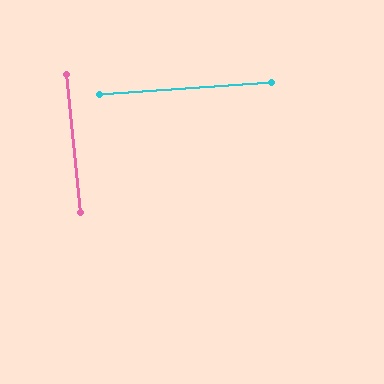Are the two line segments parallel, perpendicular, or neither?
Perpendicular — they meet at approximately 88°.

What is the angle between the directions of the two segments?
Approximately 88 degrees.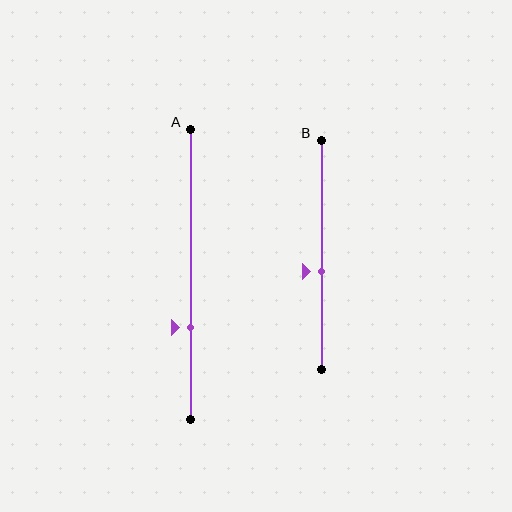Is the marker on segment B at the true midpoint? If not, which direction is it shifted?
No, the marker on segment B is shifted downward by about 7% of the segment length.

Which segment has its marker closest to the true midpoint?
Segment B has its marker closest to the true midpoint.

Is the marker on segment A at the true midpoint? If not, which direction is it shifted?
No, the marker on segment A is shifted downward by about 18% of the segment length.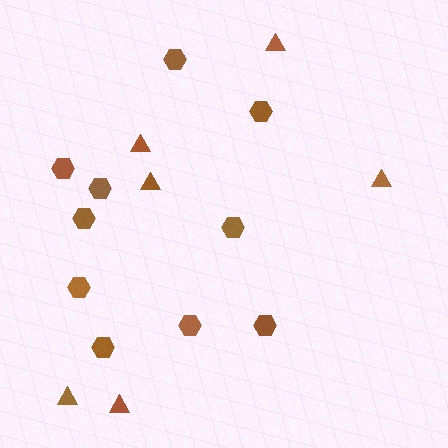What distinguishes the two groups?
There are 2 groups: one group of triangles (6) and one group of hexagons (10).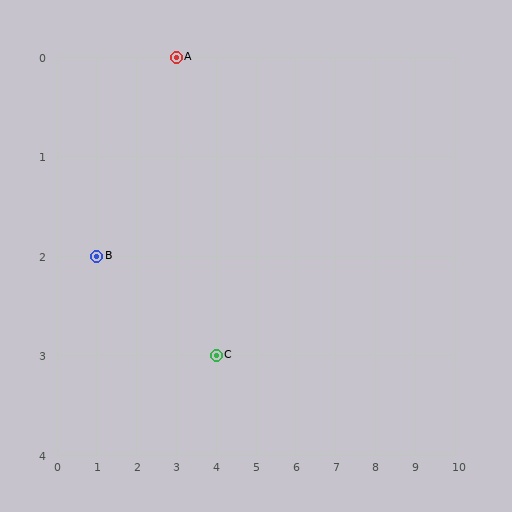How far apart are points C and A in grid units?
Points C and A are 1 column and 3 rows apart (about 3.2 grid units diagonally).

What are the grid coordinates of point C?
Point C is at grid coordinates (4, 3).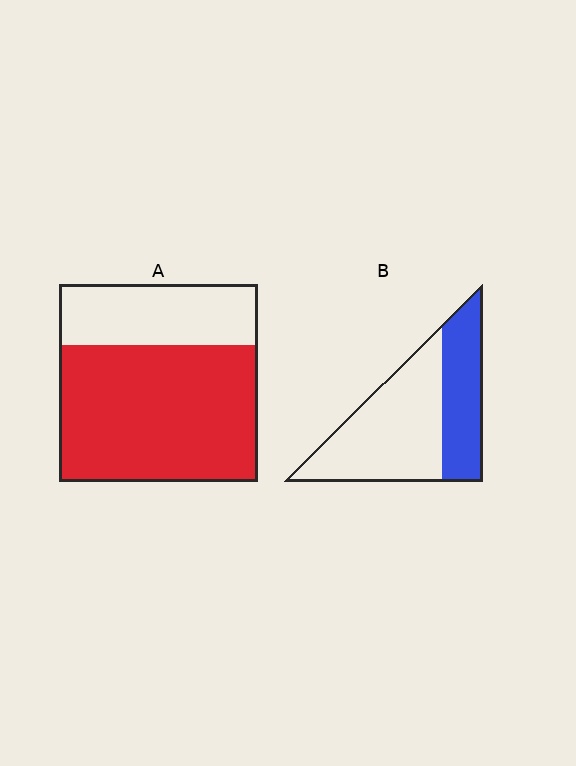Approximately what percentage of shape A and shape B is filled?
A is approximately 70% and B is approximately 35%.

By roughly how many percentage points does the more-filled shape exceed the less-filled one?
By roughly 30 percentage points (A over B).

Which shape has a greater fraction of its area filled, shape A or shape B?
Shape A.